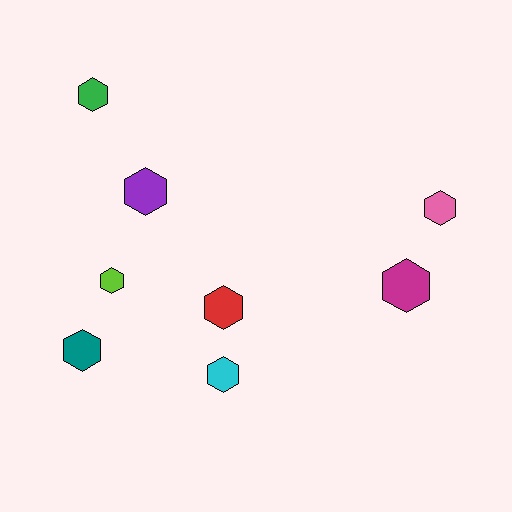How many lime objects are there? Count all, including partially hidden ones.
There is 1 lime object.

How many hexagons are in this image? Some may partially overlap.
There are 8 hexagons.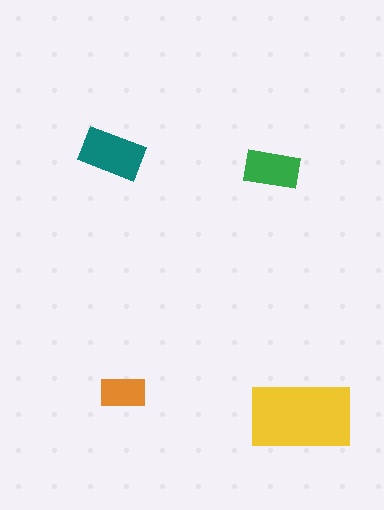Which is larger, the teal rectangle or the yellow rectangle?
The yellow one.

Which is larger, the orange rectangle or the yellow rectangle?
The yellow one.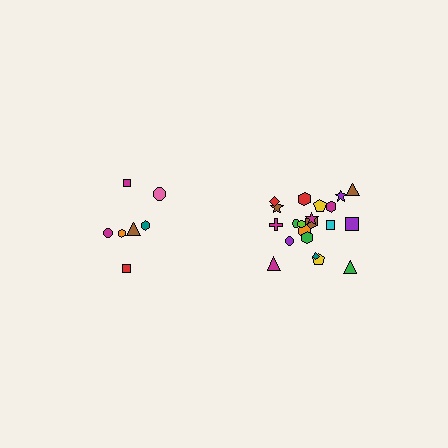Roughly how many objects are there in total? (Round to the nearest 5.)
Roughly 30 objects in total.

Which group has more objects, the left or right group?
The right group.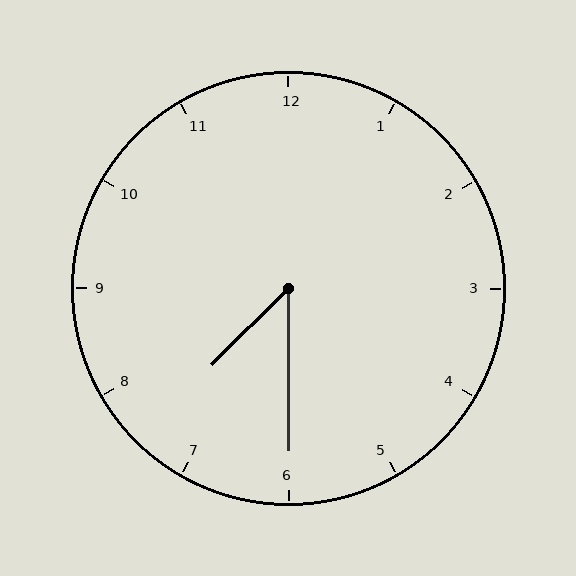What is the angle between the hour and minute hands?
Approximately 45 degrees.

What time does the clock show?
7:30.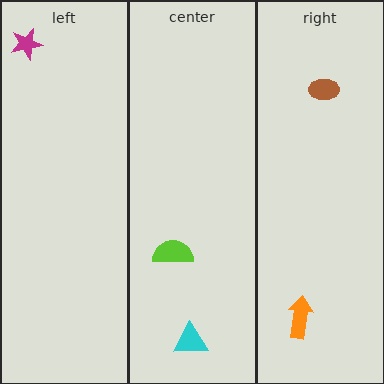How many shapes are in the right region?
2.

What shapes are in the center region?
The lime semicircle, the cyan triangle.